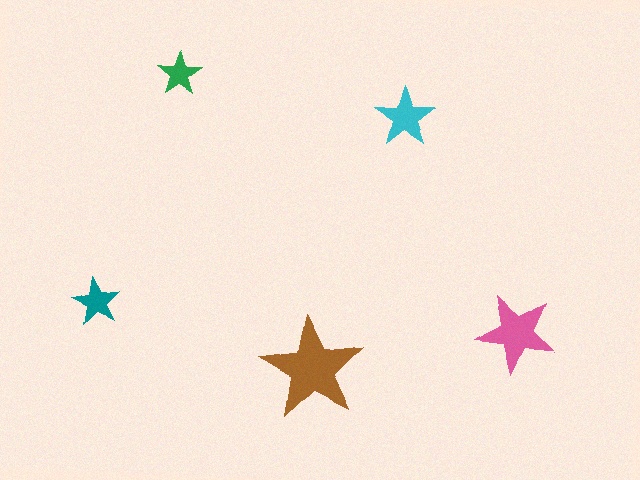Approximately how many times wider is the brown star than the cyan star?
About 1.5 times wider.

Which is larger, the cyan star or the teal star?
The cyan one.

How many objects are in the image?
There are 5 objects in the image.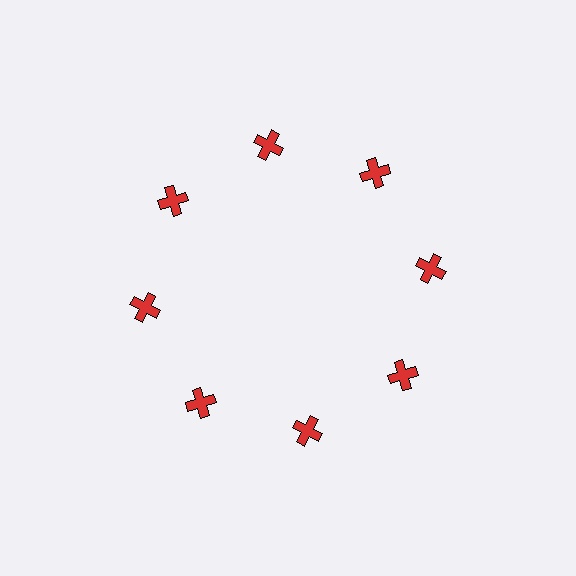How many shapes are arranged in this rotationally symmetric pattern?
There are 8 shapes, arranged in 8 groups of 1.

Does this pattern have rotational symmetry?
Yes, this pattern has 8-fold rotational symmetry. It looks the same after rotating 45 degrees around the center.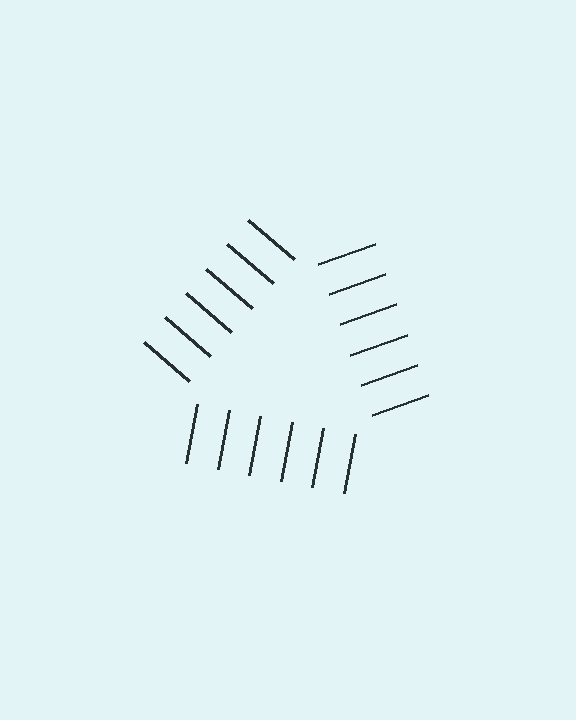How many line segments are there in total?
18 — 6 along each of the 3 edges.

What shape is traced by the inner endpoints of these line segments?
An illusory triangle — the line segments terminate on its edges but no continuous stroke is drawn.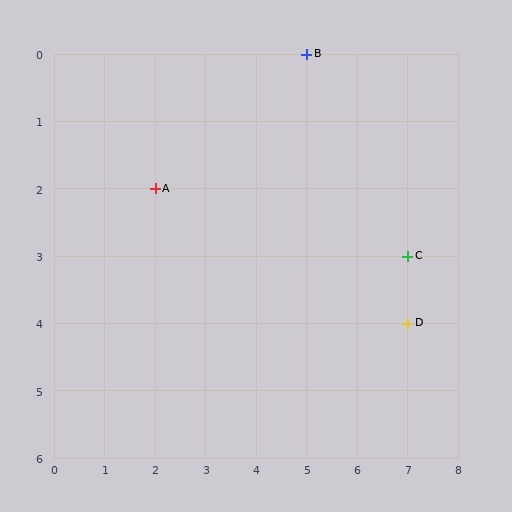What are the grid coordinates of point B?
Point B is at grid coordinates (5, 0).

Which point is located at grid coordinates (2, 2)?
Point A is at (2, 2).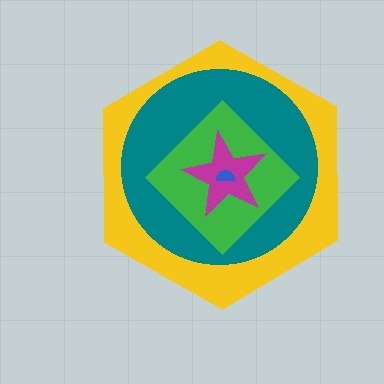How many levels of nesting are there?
5.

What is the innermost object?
The blue semicircle.